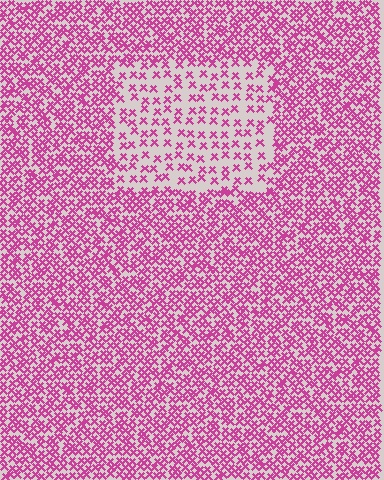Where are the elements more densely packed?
The elements are more densely packed outside the rectangle boundary.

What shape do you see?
I see a rectangle.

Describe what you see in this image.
The image contains small magenta elements arranged at two different densities. A rectangle-shaped region is visible where the elements are less densely packed than the surrounding area.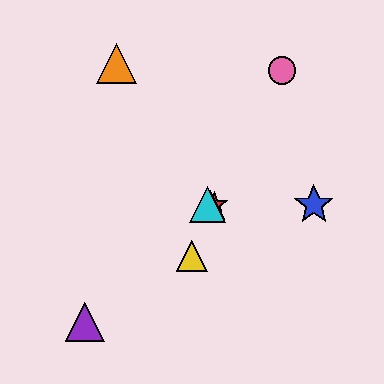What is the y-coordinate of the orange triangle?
The orange triangle is at y≈64.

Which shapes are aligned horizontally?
The red star, the blue star, the green triangle, the cyan triangle are aligned horizontally.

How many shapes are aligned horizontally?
4 shapes (the red star, the blue star, the green triangle, the cyan triangle) are aligned horizontally.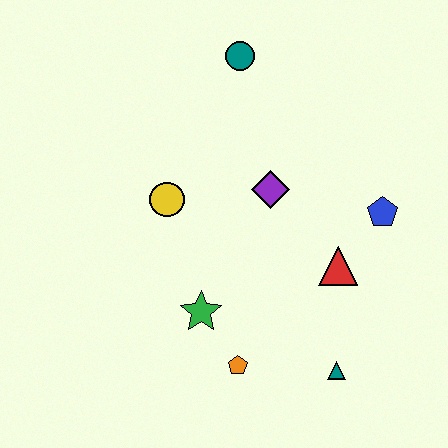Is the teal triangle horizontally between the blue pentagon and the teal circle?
Yes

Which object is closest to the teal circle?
The purple diamond is closest to the teal circle.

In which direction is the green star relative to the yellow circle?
The green star is below the yellow circle.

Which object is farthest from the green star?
The teal circle is farthest from the green star.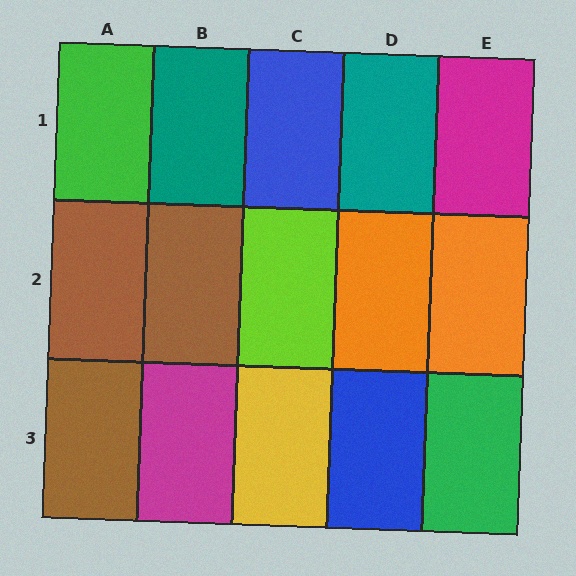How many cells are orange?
2 cells are orange.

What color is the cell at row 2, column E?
Orange.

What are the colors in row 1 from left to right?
Green, teal, blue, teal, magenta.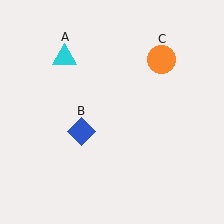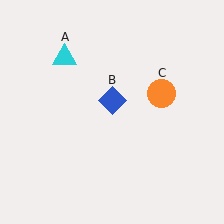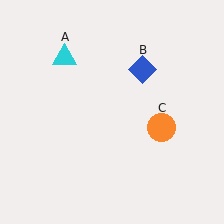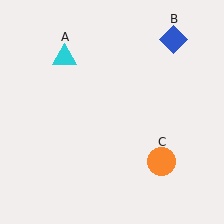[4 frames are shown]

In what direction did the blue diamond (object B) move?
The blue diamond (object B) moved up and to the right.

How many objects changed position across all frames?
2 objects changed position: blue diamond (object B), orange circle (object C).